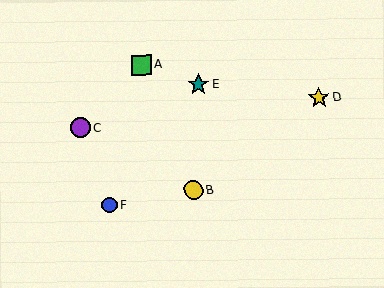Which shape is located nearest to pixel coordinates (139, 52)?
The green square (labeled A) at (141, 65) is nearest to that location.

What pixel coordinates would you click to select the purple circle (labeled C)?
Click at (80, 128) to select the purple circle C.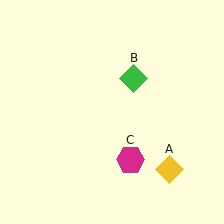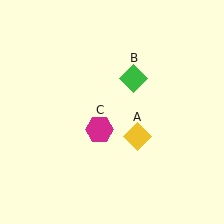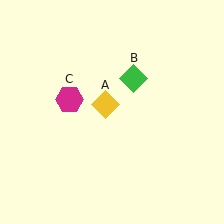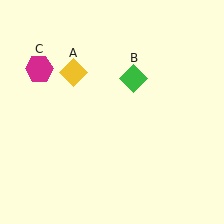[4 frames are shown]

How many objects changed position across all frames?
2 objects changed position: yellow diamond (object A), magenta hexagon (object C).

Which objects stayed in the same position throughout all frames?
Green diamond (object B) remained stationary.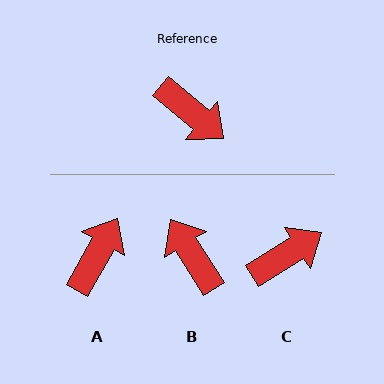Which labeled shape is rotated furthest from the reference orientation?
B, about 161 degrees away.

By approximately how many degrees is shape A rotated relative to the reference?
Approximately 100 degrees counter-clockwise.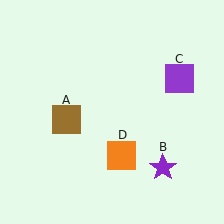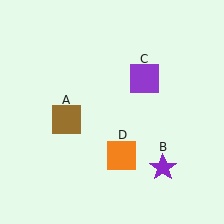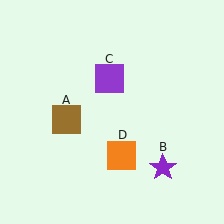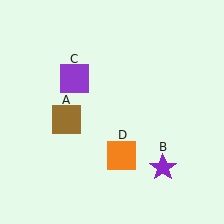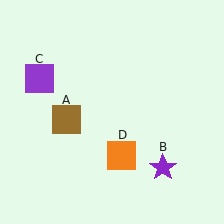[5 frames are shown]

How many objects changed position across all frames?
1 object changed position: purple square (object C).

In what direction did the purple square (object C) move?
The purple square (object C) moved left.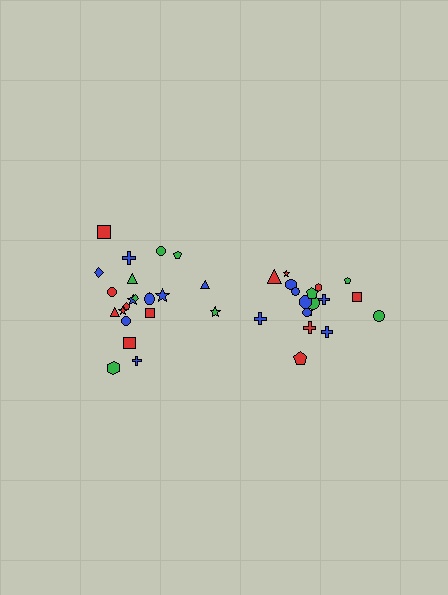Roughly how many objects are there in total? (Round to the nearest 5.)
Roughly 40 objects in total.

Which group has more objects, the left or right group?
The left group.